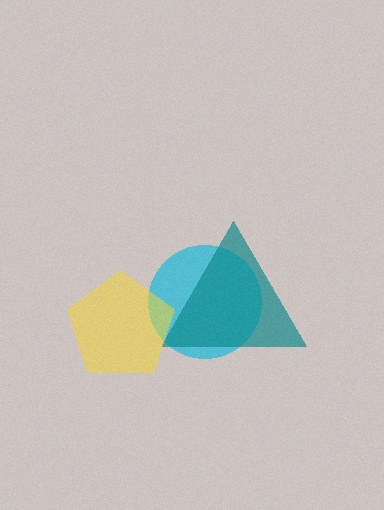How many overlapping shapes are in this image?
There are 3 overlapping shapes in the image.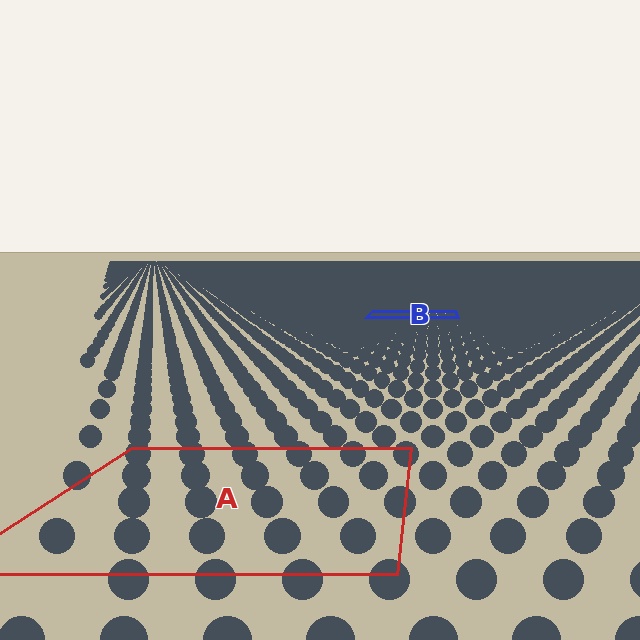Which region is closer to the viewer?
Region A is closer. The texture elements there are larger and more spread out.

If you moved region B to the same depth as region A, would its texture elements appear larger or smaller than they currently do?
They would appear larger. At a closer depth, the same texture elements are projected at a bigger on-screen size.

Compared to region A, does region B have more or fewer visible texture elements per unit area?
Region B has more texture elements per unit area — they are packed more densely because it is farther away.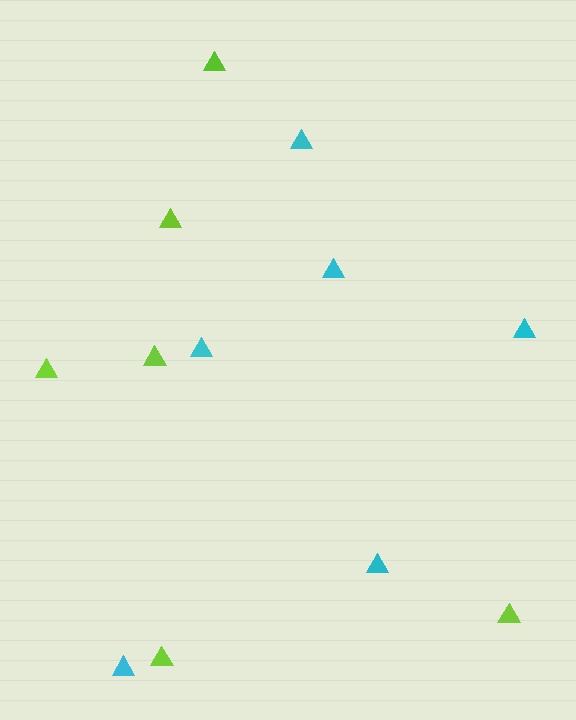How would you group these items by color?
There are 2 groups: one group of lime triangles (6) and one group of cyan triangles (6).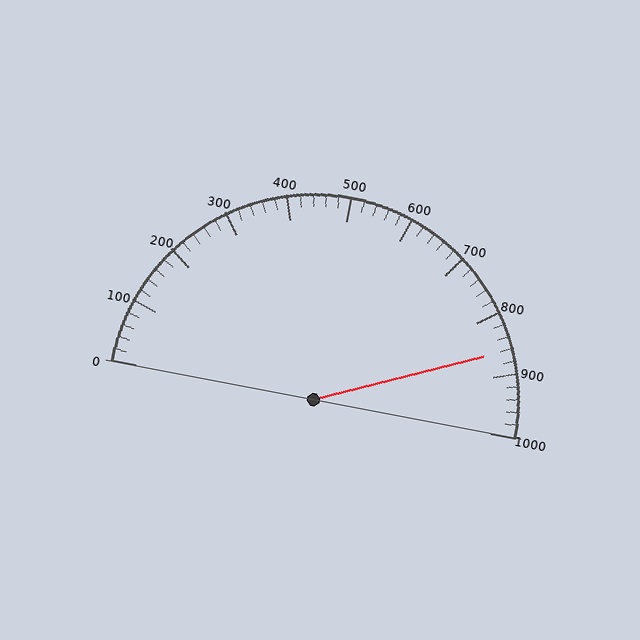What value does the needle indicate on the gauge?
The needle indicates approximately 860.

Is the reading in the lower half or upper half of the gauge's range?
The reading is in the upper half of the range (0 to 1000).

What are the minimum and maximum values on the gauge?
The gauge ranges from 0 to 1000.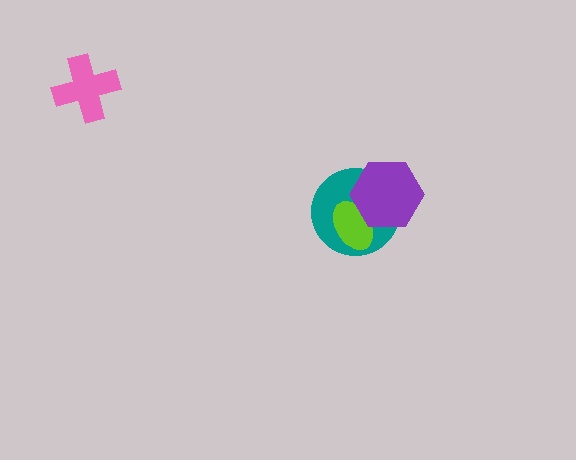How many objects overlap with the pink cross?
0 objects overlap with the pink cross.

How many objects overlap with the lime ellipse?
2 objects overlap with the lime ellipse.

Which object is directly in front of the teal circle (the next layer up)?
The lime ellipse is directly in front of the teal circle.